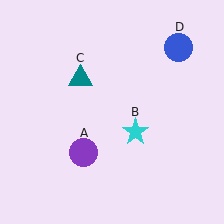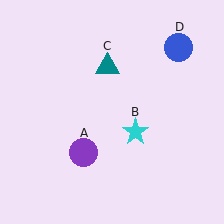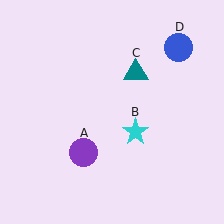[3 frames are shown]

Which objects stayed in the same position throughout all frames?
Purple circle (object A) and cyan star (object B) and blue circle (object D) remained stationary.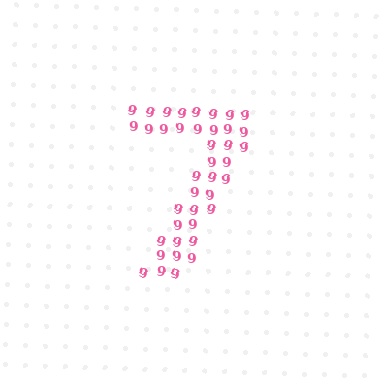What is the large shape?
The large shape is the digit 7.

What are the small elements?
The small elements are digit 9's.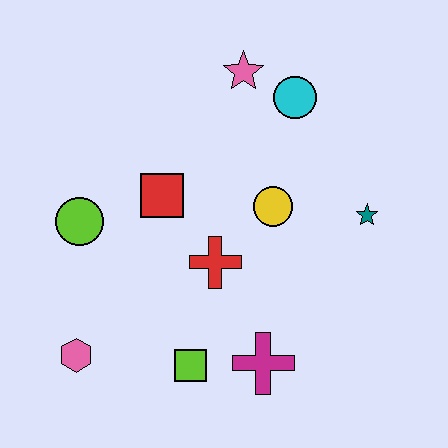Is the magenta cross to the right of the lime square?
Yes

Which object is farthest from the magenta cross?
The pink star is farthest from the magenta cross.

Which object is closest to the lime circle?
The red square is closest to the lime circle.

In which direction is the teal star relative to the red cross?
The teal star is to the right of the red cross.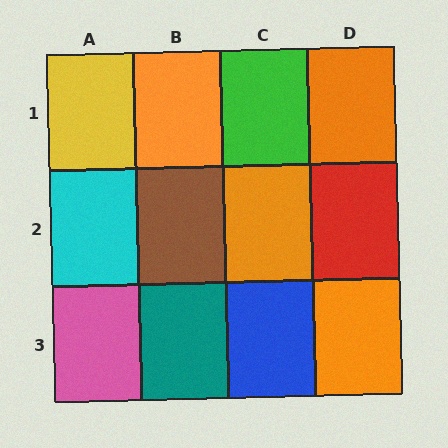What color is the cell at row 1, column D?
Orange.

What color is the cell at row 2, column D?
Red.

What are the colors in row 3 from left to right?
Pink, teal, blue, orange.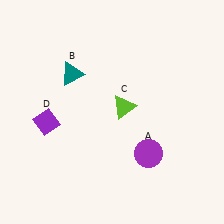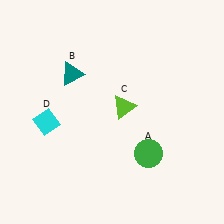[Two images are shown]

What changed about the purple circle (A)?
In Image 1, A is purple. In Image 2, it changed to green.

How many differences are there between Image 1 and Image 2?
There are 2 differences between the two images.